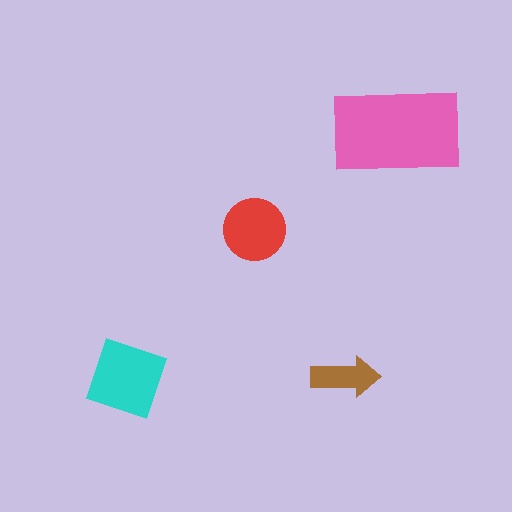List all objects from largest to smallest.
The pink rectangle, the cyan diamond, the red circle, the brown arrow.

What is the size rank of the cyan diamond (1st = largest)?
2nd.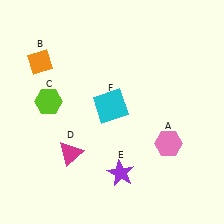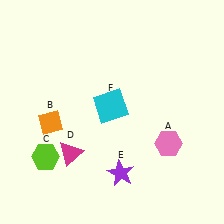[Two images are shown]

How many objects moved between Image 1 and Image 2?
2 objects moved between the two images.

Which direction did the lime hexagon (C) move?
The lime hexagon (C) moved down.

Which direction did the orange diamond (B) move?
The orange diamond (B) moved down.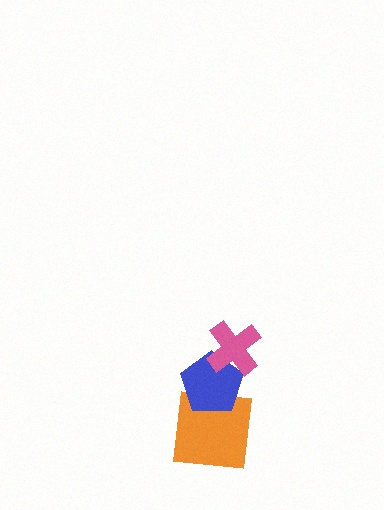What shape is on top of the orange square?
The blue pentagon is on top of the orange square.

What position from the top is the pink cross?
The pink cross is 1st from the top.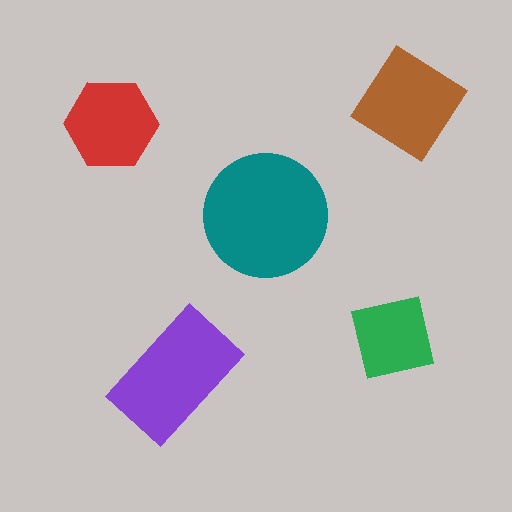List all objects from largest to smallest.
The teal circle, the purple rectangle, the brown diamond, the red hexagon, the green square.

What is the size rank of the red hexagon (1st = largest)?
4th.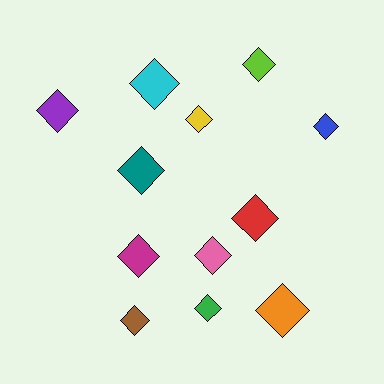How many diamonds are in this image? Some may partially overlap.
There are 12 diamonds.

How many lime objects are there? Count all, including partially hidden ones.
There is 1 lime object.